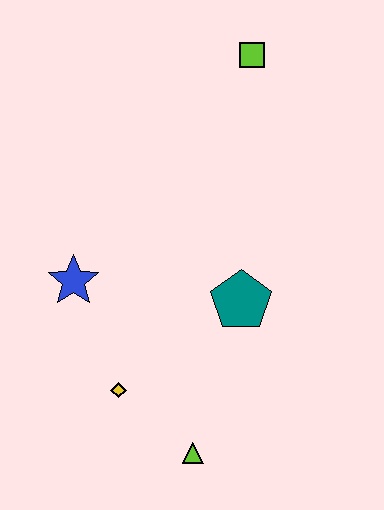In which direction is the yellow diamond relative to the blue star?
The yellow diamond is below the blue star.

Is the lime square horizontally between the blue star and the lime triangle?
No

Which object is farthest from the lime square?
The lime triangle is farthest from the lime square.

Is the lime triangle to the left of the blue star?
No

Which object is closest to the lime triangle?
The yellow diamond is closest to the lime triangle.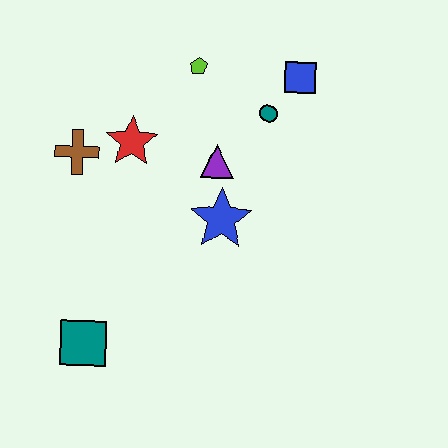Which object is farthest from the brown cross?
The blue square is farthest from the brown cross.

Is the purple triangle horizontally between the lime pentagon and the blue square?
Yes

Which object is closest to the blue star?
The purple triangle is closest to the blue star.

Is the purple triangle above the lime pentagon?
No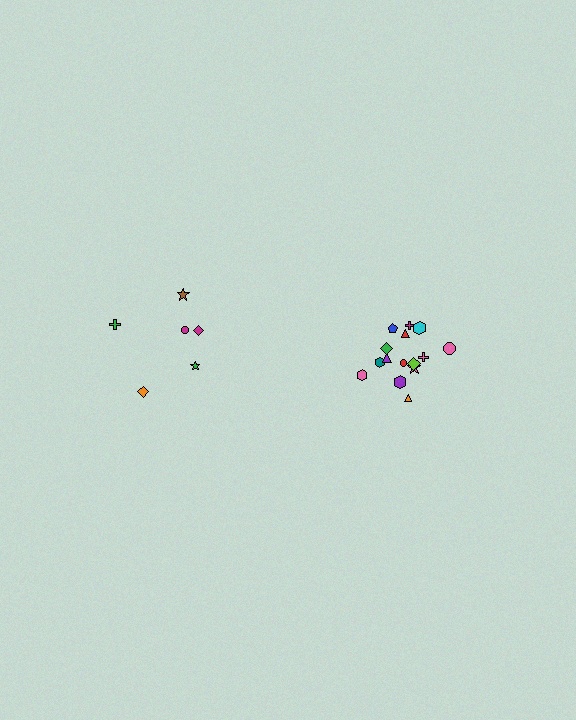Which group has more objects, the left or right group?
The right group.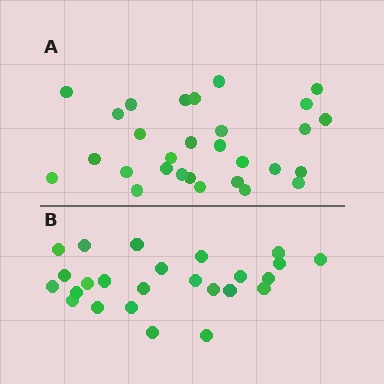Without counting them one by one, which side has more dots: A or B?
Region A (the top region) has more dots.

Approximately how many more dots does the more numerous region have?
Region A has about 4 more dots than region B.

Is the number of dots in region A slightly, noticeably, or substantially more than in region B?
Region A has only slightly more — the two regions are fairly close. The ratio is roughly 1.2 to 1.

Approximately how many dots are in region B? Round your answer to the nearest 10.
About 20 dots. (The exact count is 25, which rounds to 20.)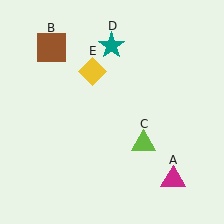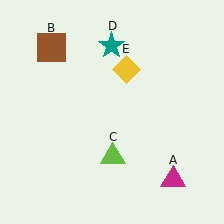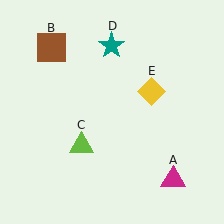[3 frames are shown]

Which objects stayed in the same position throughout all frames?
Magenta triangle (object A) and brown square (object B) and teal star (object D) remained stationary.